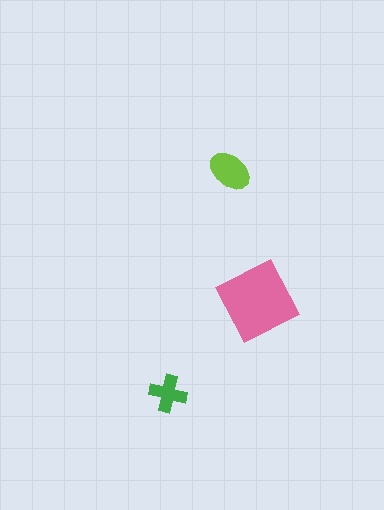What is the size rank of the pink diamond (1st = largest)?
1st.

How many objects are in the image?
There are 3 objects in the image.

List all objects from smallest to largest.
The green cross, the lime ellipse, the pink diamond.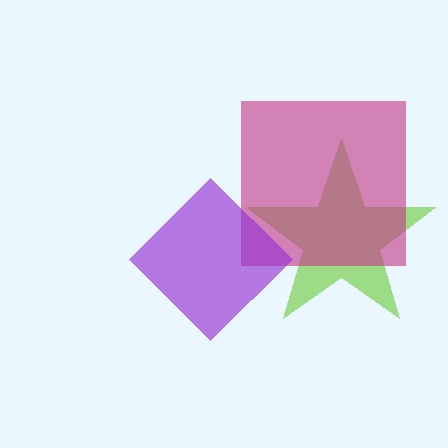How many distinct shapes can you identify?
There are 3 distinct shapes: a lime star, a magenta square, a purple diamond.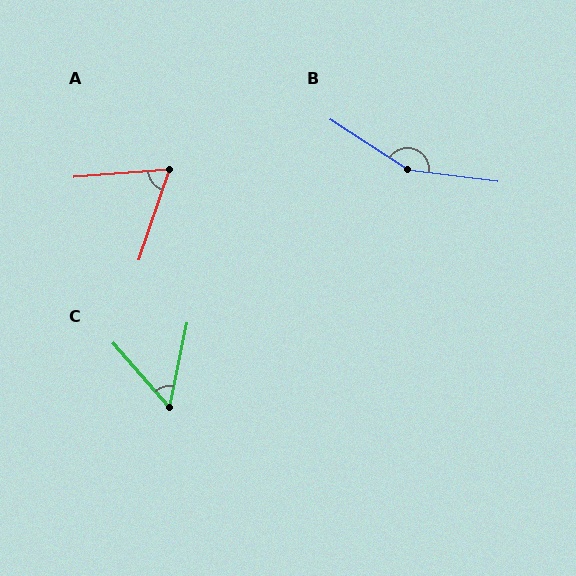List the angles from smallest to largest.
C (53°), A (67°), B (154°).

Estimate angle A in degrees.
Approximately 67 degrees.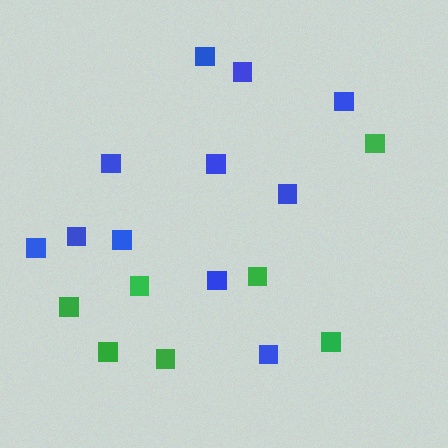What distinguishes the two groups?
There are 2 groups: one group of green squares (7) and one group of blue squares (11).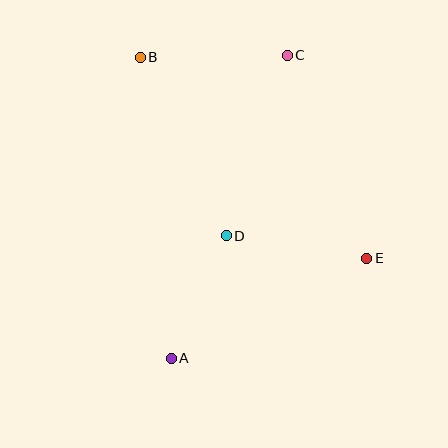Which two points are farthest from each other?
Points A and C are farthest from each other.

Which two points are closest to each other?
Points A and D are closest to each other.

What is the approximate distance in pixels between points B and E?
The distance between B and E is approximately 303 pixels.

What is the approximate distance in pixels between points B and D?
The distance between B and D is approximately 198 pixels.